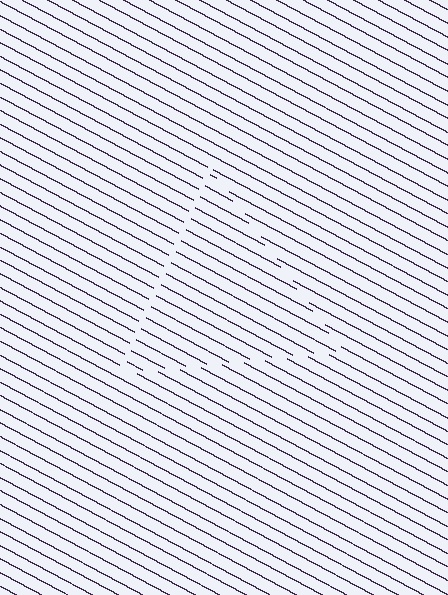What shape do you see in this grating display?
An illusory triangle. The interior of the shape contains the same grating, shifted by half a period — the contour is defined by the phase discontinuity where line-ends from the inner and outer gratings abut.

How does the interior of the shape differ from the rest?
The interior of the shape contains the same grating, shifted by half a period — the contour is defined by the phase discontinuity where line-ends from the inner and outer gratings abut.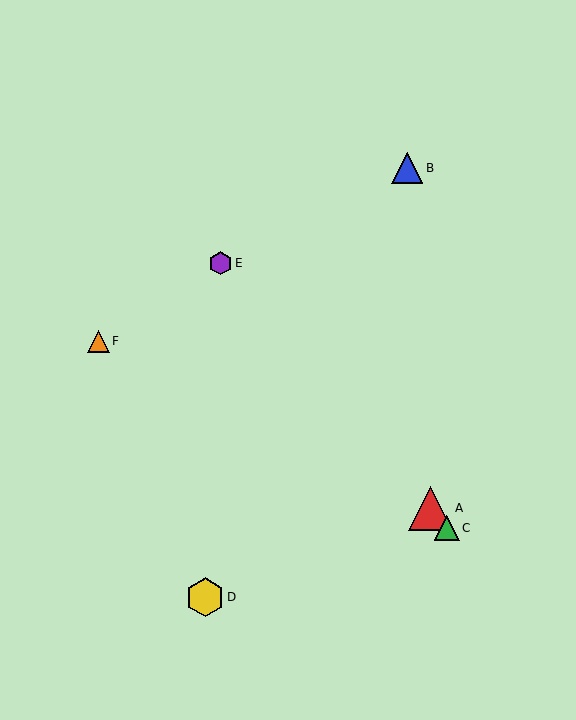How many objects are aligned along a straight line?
3 objects (A, C, E) are aligned along a straight line.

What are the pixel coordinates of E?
Object E is at (221, 263).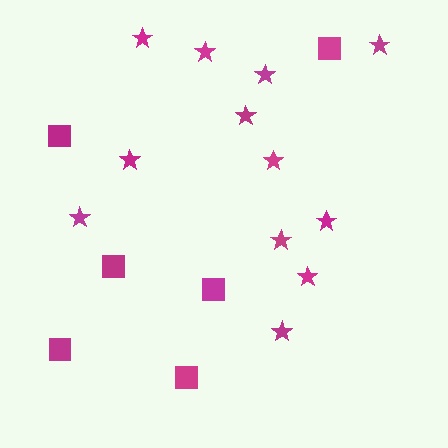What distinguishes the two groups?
There are 2 groups: one group of squares (6) and one group of stars (12).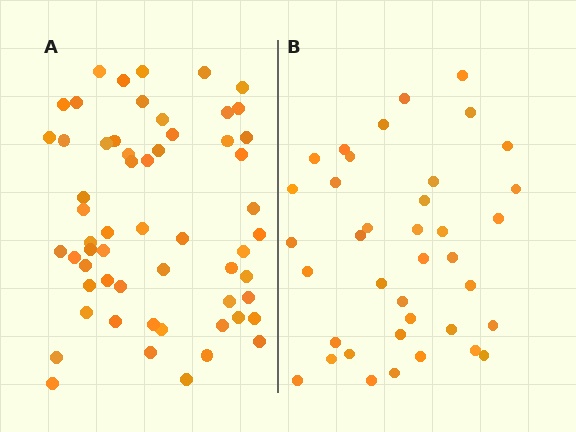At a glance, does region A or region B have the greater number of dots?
Region A (the left region) has more dots.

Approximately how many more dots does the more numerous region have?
Region A has approximately 20 more dots than region B.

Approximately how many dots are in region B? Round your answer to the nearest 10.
About 40 dots. (The exact count is 38, which rounds to 40.)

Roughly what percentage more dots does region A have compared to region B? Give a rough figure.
About 55% more.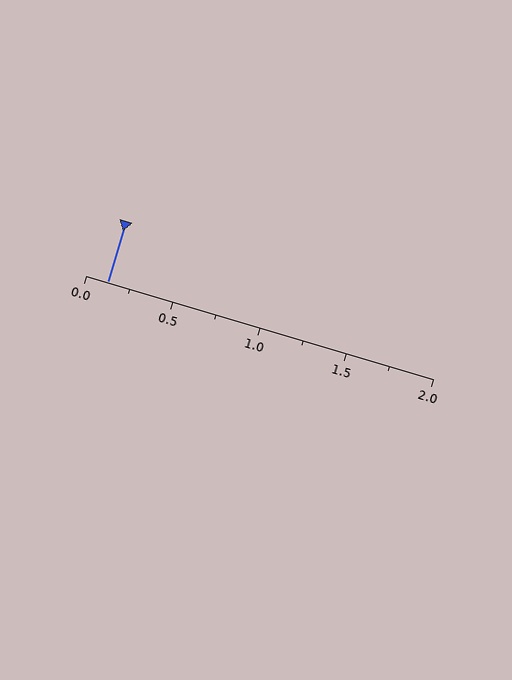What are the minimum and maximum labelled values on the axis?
The axis runs from 0.0 to 2.0.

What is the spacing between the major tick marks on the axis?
The major ticks are spaced 0.5 apart.